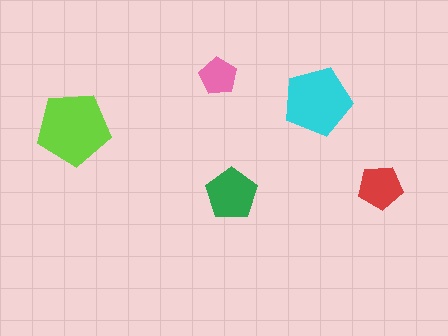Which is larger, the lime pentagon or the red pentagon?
The lime one.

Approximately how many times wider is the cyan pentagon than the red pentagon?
About 1.5 times wider.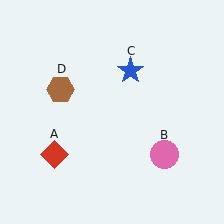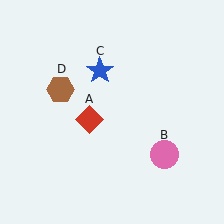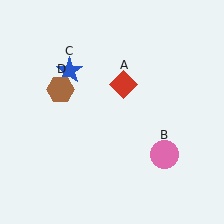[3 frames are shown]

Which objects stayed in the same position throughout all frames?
Pink circle (object B) and brown hexagon (object D) remained stationary.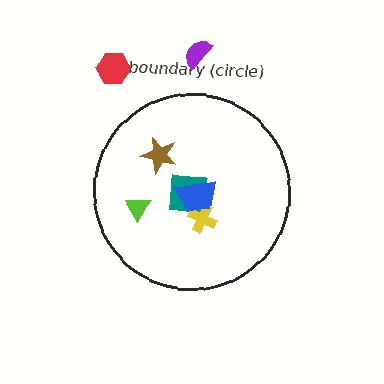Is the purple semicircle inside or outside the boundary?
Outside.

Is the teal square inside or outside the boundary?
Inside.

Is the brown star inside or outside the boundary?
Inside.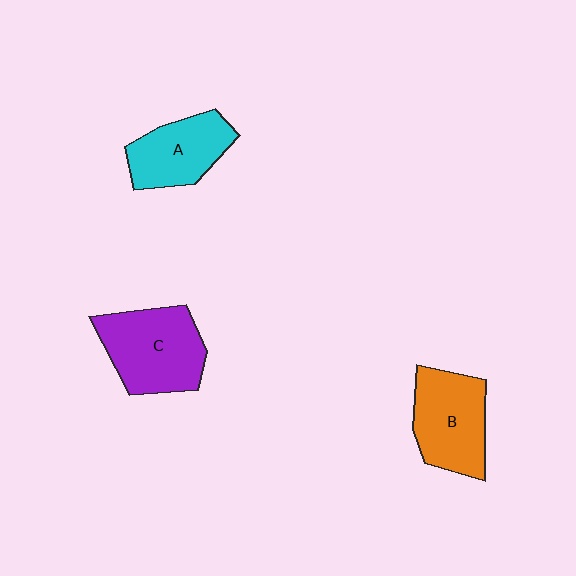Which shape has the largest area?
Shape C (purple).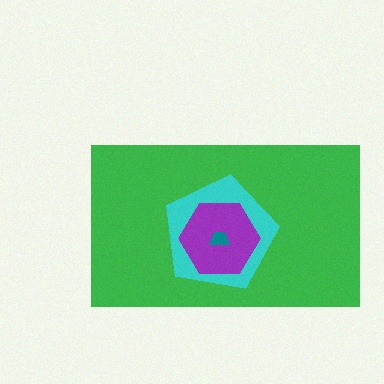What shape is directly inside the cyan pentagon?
The purple hexagon.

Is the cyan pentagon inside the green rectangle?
Yes.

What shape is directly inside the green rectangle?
The cyan pentagon.